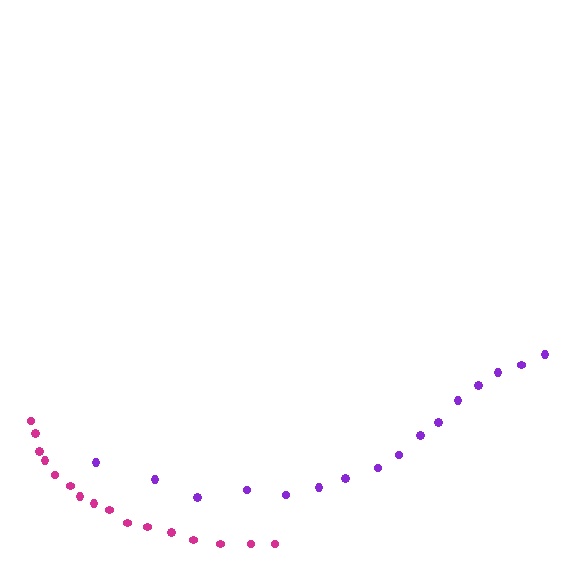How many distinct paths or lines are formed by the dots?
There are 2 distinct paths.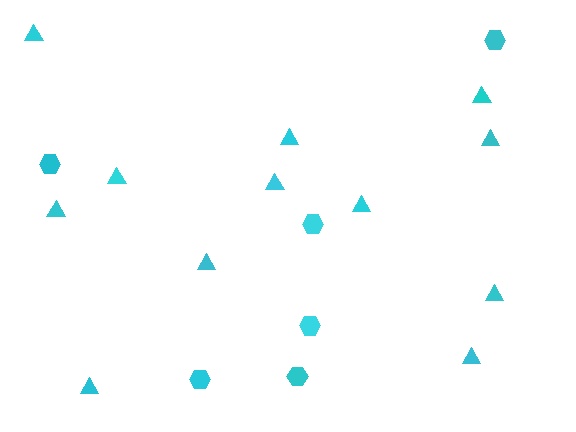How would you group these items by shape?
There are 2 groups: one group of hexagons (6) and one group of triangles (12).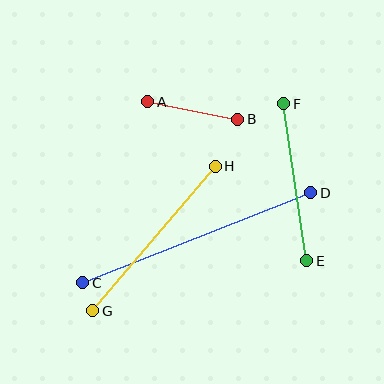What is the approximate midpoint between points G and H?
The midpoint is at approximately (154, 238) pixels.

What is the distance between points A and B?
The distance is approximately 92 pixels.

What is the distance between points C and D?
The distance is approximately 245 pixels.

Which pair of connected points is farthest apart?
Points C and D are farthest apart.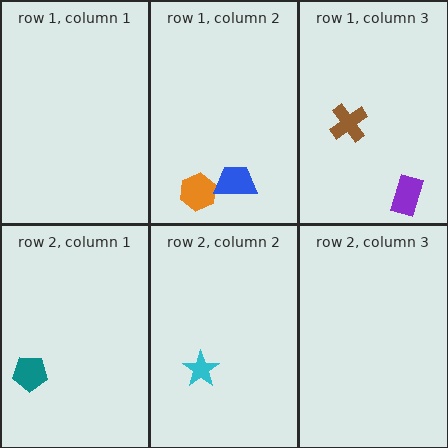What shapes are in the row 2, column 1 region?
The teal pentagon.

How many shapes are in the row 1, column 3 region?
2.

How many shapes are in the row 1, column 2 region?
2.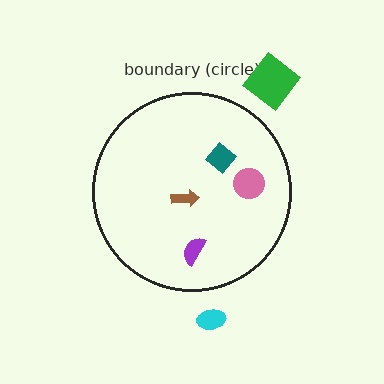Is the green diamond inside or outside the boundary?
Outside.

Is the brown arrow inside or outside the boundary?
Inside.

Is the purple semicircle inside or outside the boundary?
Inside.